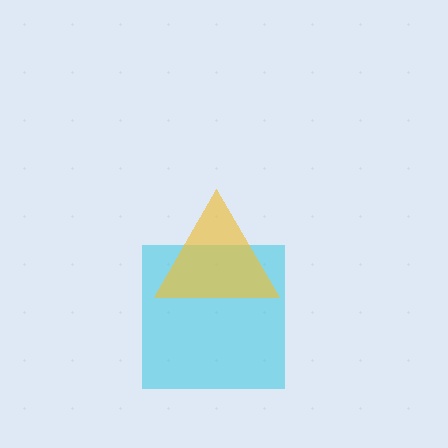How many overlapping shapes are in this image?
There are 2 overlapping shapes in the image.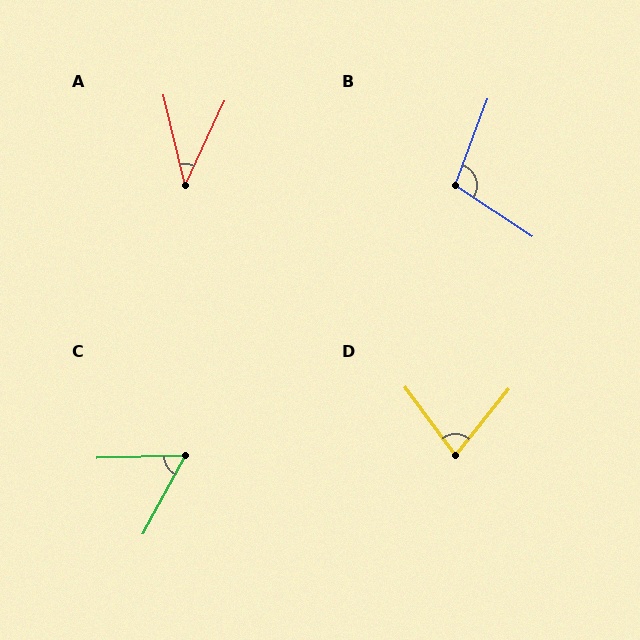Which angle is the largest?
B, at approximately 103 degrees.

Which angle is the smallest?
A, at approximately 39 degrees.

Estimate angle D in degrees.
Approximately 75 degrees.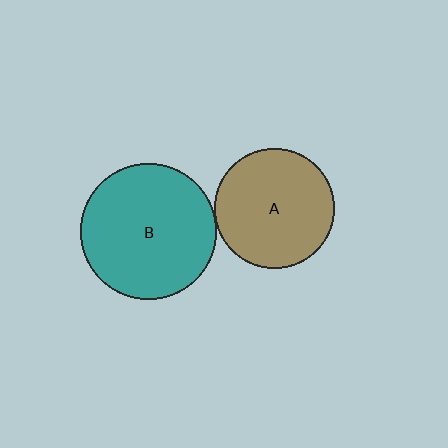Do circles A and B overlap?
Yes.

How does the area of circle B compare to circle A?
Approximately 1.3 times.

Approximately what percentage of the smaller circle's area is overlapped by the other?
Approximately 5%.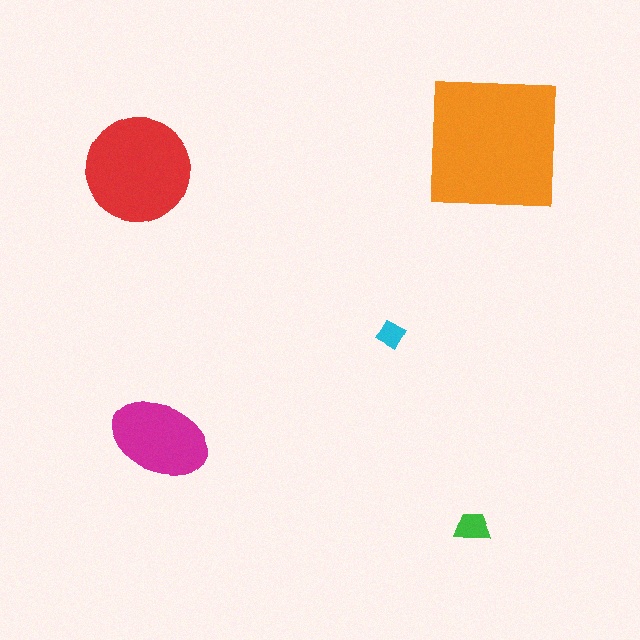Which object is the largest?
The orange square.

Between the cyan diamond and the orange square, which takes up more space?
The orange square.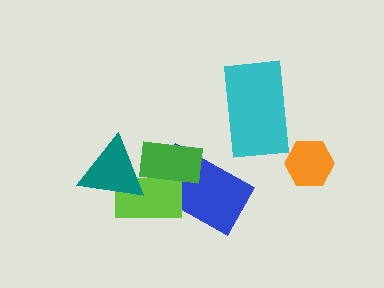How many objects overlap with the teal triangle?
2 objects overlap with the teal triangle.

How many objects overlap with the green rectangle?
3 objects overlap with the green rectangle.